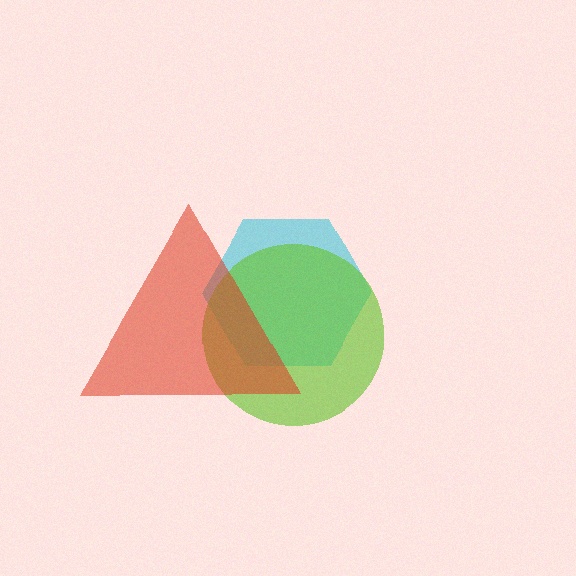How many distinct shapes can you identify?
There are 3 distinct shapes: a cyan hexagon, a lime circle, a red triangle.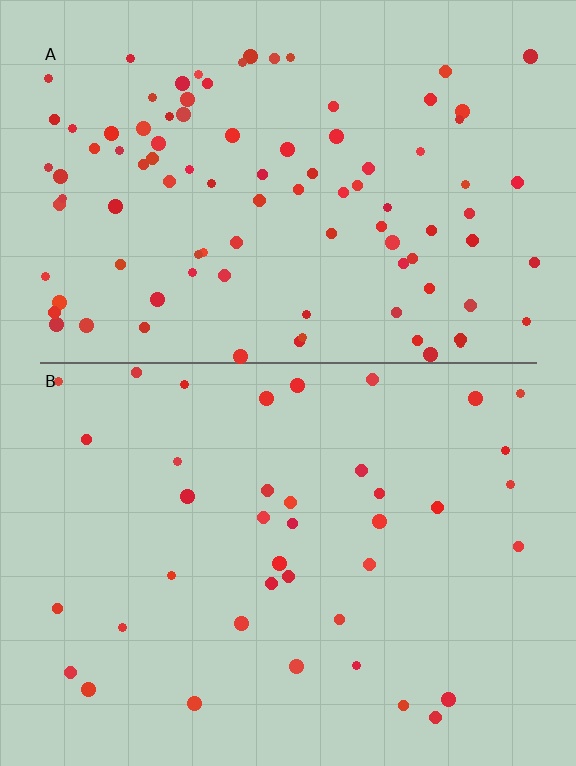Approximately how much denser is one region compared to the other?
Approximately 2.4× — region A over region B.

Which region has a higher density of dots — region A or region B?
A (the top).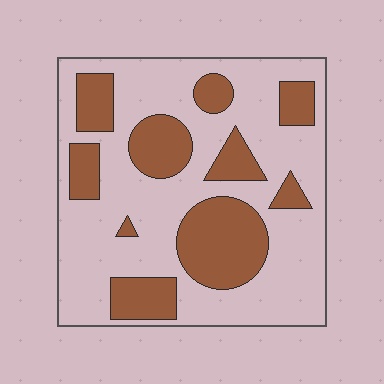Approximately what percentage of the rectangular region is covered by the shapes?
Approximately 30%.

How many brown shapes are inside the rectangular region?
10.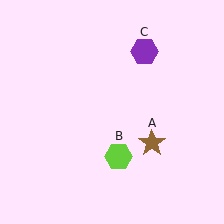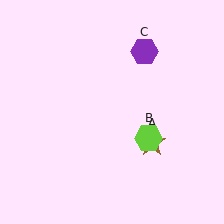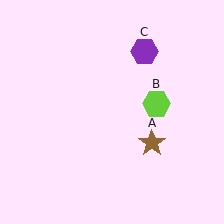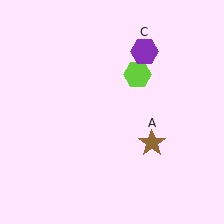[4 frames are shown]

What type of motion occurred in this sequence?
The lime hexagon (object B) rotated counterclockwise around the center of the scene.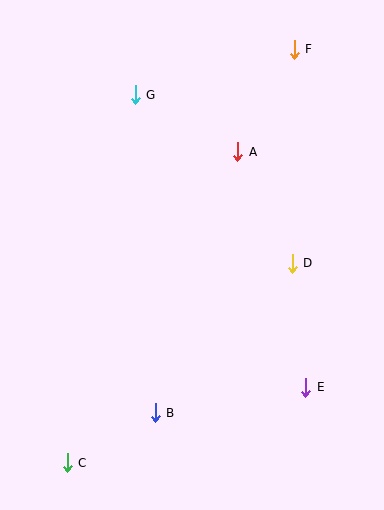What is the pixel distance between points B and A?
The distance between B and A is 274 pixels.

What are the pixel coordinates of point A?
Point A is at (238, 152).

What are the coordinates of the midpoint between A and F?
The midpoint between A and F is at (266, 101).